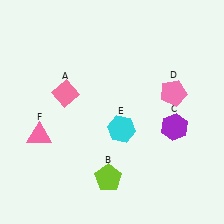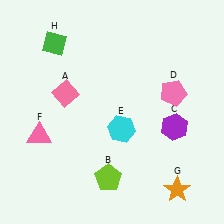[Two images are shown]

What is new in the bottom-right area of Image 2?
An orange star (G) was added in the bottom-right area of Image 2.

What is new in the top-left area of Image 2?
A green diamond (H) was added in the top-left area of Image 2.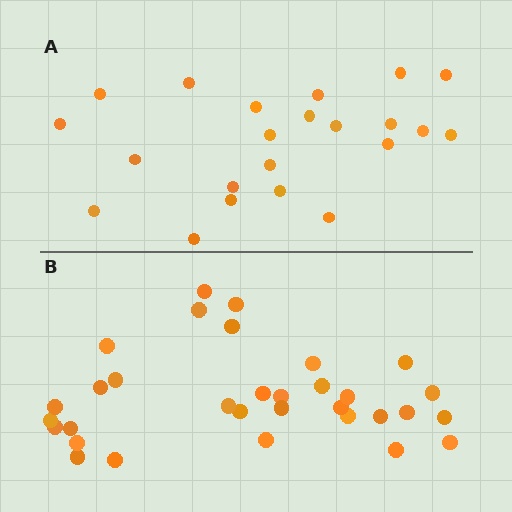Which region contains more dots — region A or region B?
Region B (the bottom region) has more dots.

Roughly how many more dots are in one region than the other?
Region B has roughly 10 or so more dots than region A.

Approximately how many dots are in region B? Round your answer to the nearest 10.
About 30 dots. (The exact count is 32, which rounds to 30.)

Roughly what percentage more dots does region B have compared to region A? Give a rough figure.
About 45% more.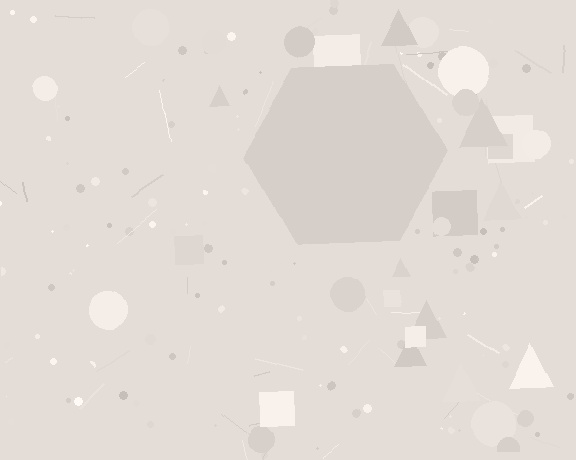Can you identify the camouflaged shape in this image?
The camouflaged shape is a hexagon.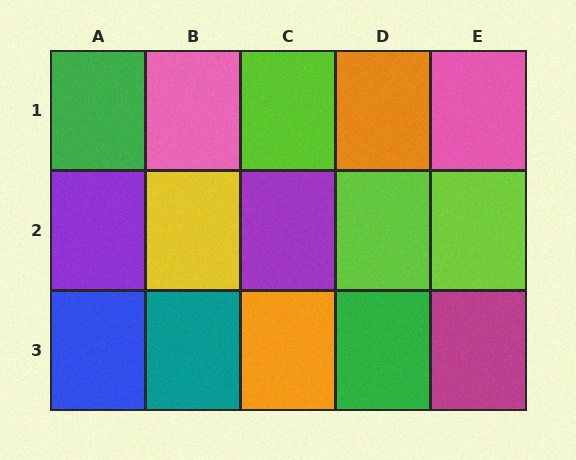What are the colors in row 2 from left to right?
Purple, yellow, purple, lime, lime.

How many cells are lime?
3 cells are lime.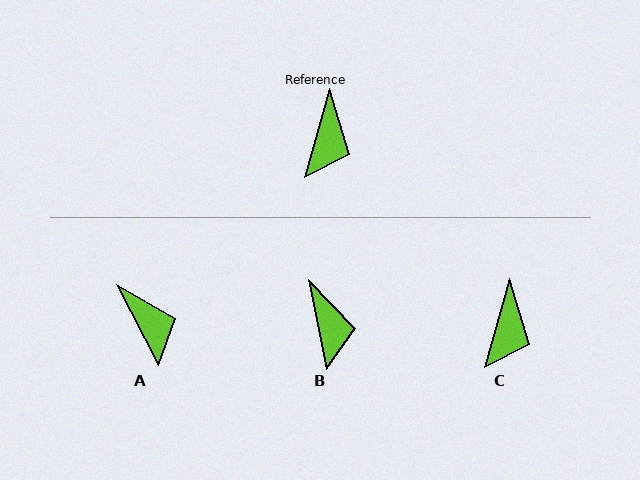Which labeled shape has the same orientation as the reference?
C.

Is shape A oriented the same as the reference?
No, it is off by about 43 degrees.